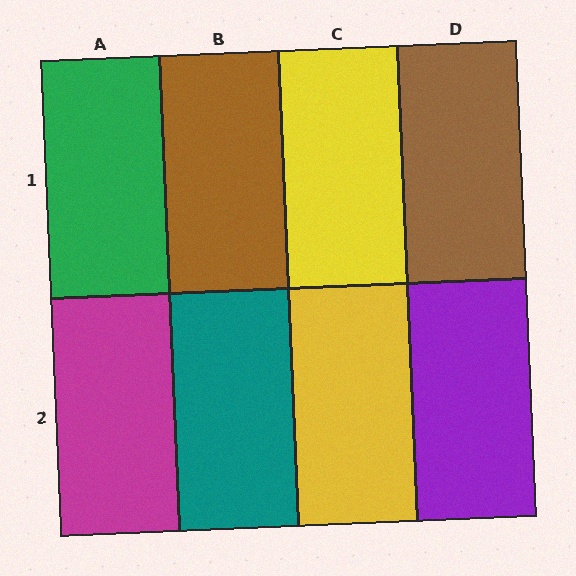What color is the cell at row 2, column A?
Magenta.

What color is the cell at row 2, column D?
Purple.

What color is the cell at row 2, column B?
Teal.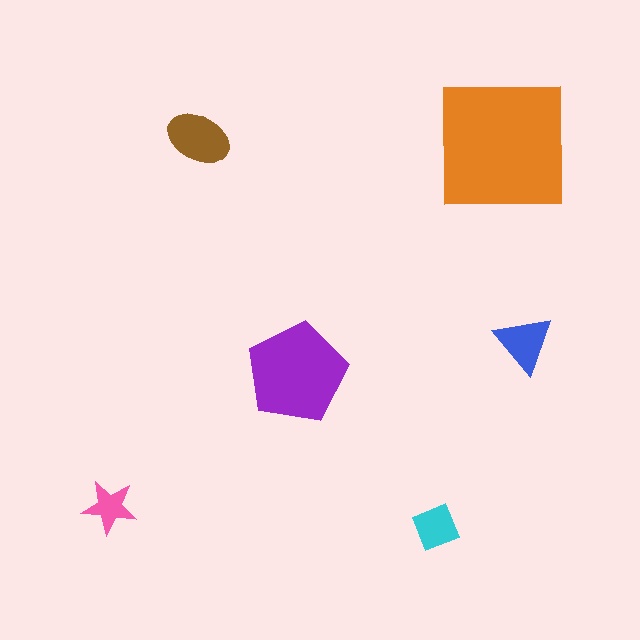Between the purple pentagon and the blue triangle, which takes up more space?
The purple pentagon.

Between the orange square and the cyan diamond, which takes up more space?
The orange square.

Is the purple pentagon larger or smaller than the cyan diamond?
Larger.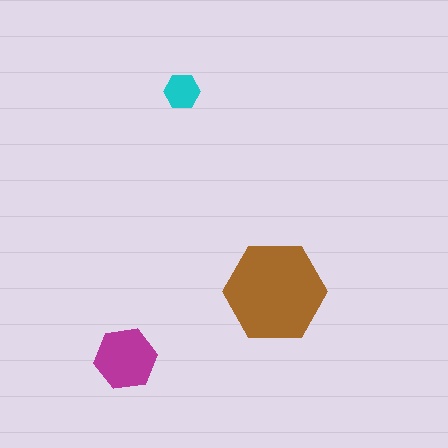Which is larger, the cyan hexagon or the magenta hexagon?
The magenta one.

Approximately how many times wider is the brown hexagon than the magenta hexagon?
About 1.5 times wider.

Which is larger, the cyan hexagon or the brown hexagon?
The brown one.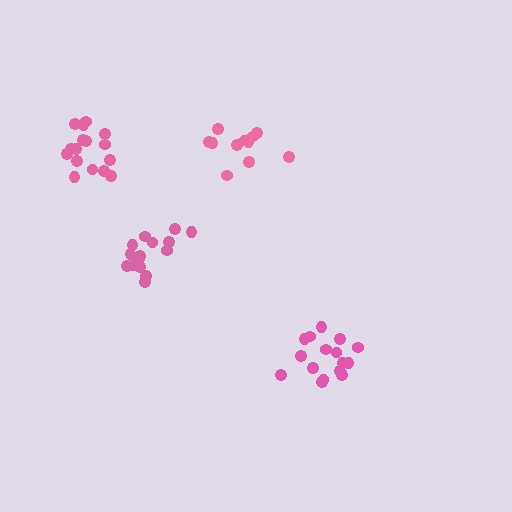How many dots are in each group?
Group 1: 16 dots, Group 2: 16 dots, Group 3: 11 dots, Group 4: 16 dots (59 total).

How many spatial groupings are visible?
There are 4 spatial groupings.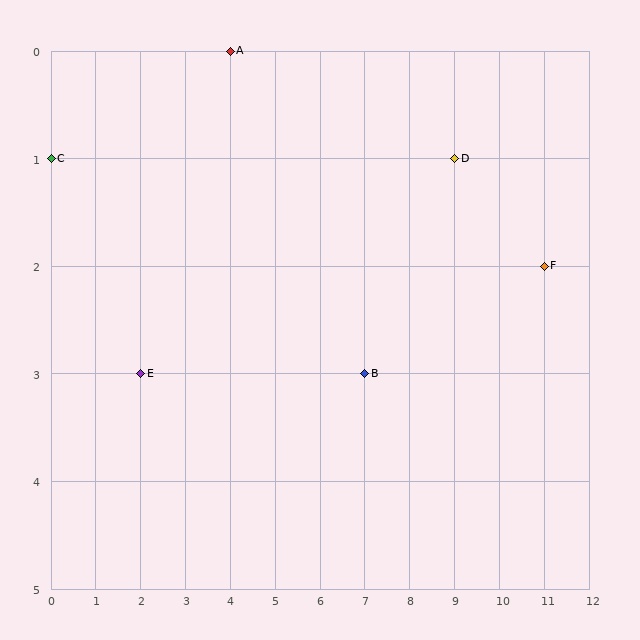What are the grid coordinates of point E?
Point E is at grid coordinates (2, 3).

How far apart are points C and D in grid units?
Points C and D are 9 columns apart.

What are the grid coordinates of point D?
Point D is at grid coordinates (9, 1).